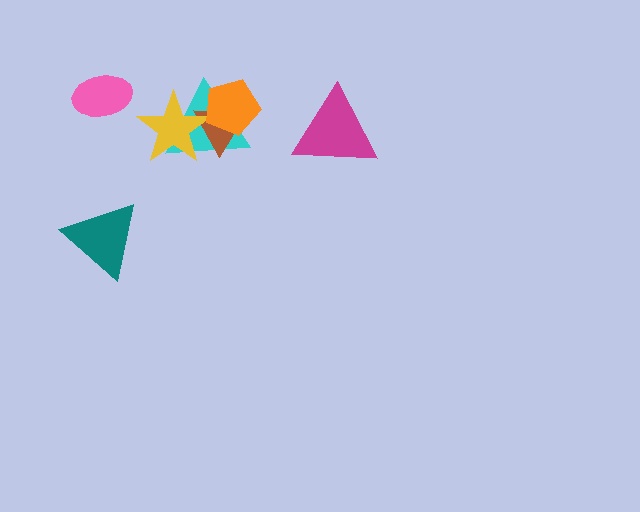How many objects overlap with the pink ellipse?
0 objects overlap with the pink ellipse.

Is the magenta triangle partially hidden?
No, no other shape covers it.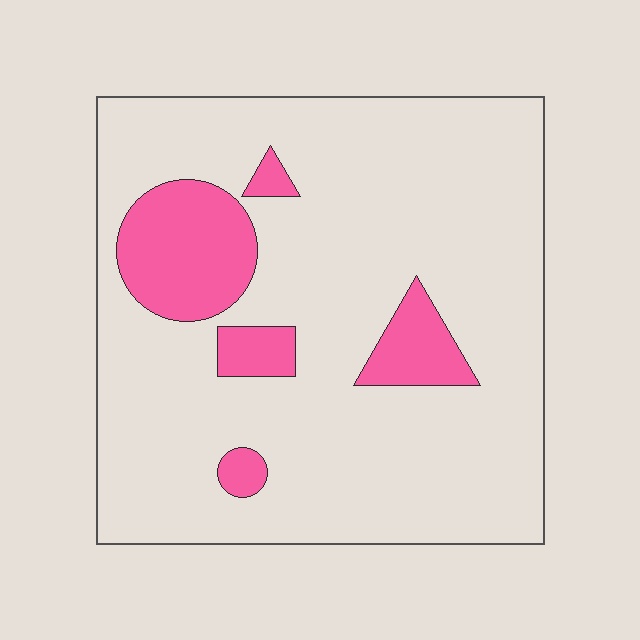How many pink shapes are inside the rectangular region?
5.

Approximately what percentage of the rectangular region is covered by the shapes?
Approximately 15%.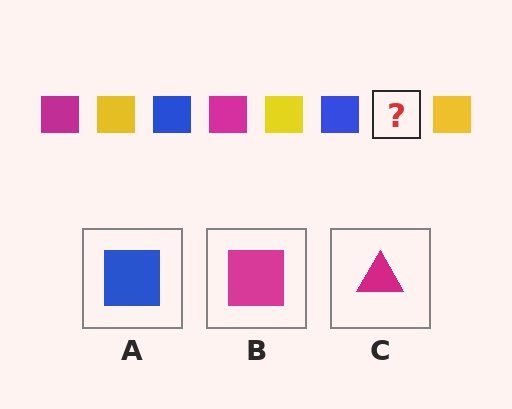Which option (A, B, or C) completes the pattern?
B.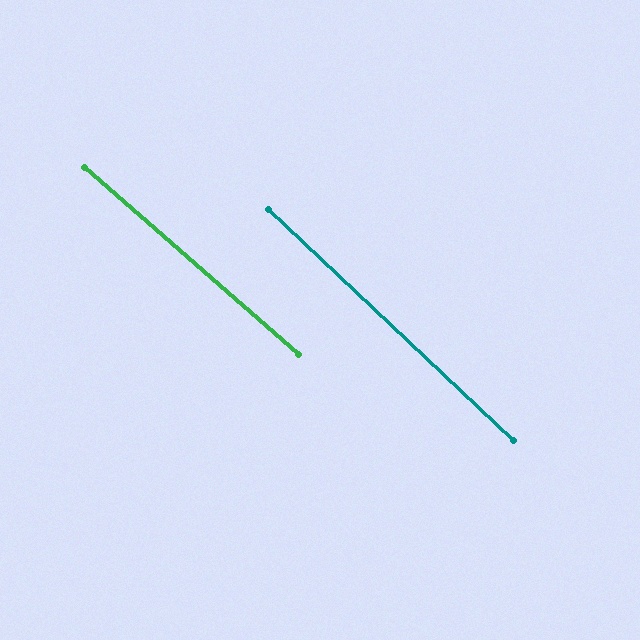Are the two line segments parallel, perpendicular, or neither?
Parallel — their directions differ by only 2.0°.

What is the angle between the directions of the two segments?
Approximately 2 degrees.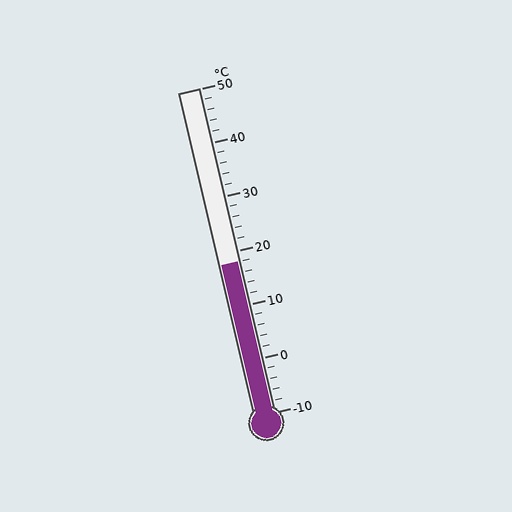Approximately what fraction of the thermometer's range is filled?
The thermometer is filled to approximately 45% of its range.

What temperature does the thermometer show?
The thermometer shows approximately 18°C.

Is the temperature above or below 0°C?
The temperature is above 0°C.